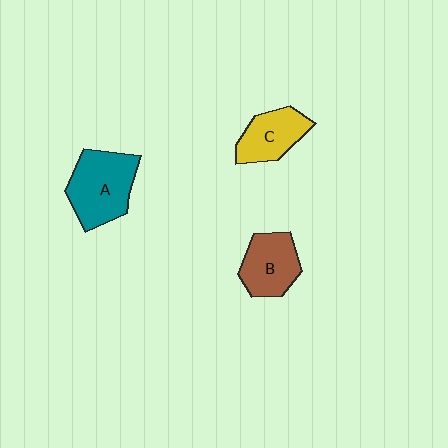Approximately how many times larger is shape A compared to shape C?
Approximately 1.5 times.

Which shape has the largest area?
Shape A (teal).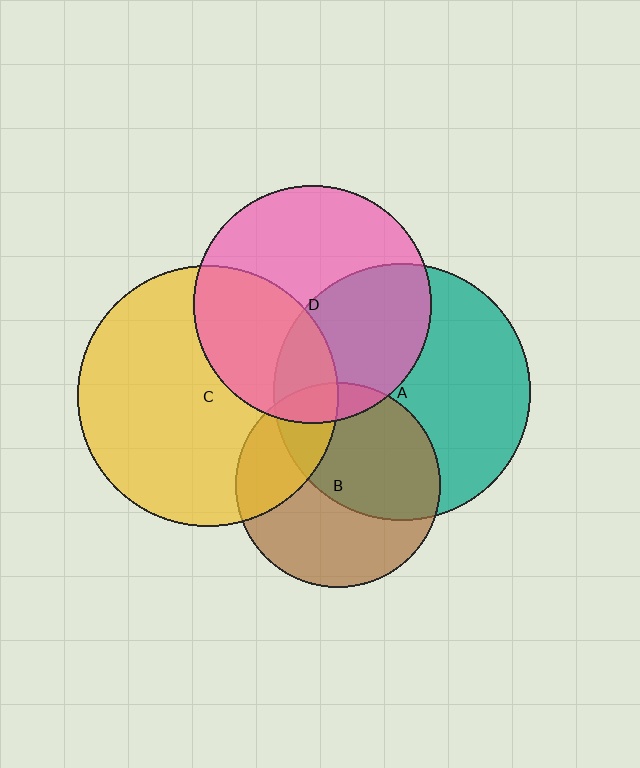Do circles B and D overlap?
Yes.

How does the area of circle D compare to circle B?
Approximately 1.3 times.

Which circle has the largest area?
Circle C (yellow).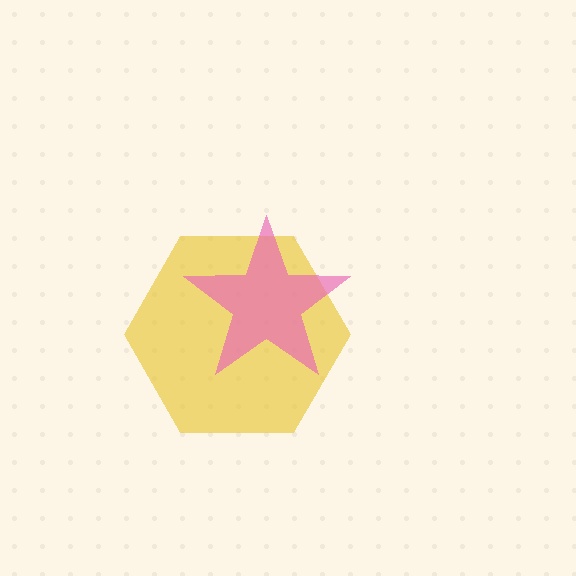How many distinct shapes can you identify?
There are 2 distinct shapes: a yellow hexagon, a pink star.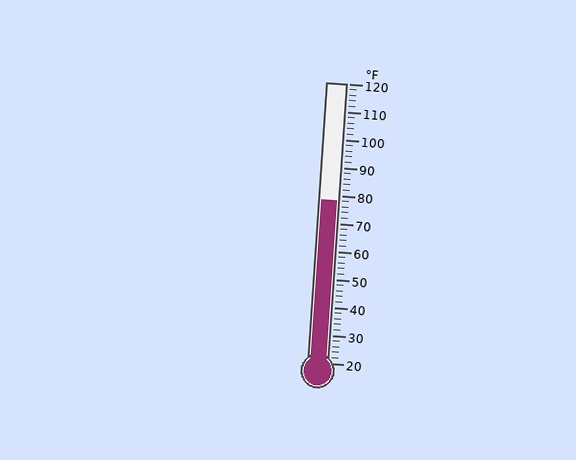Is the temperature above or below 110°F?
The temperature is below 110°F.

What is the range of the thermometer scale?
The thermometer scale ranges from 20°F to 120°F.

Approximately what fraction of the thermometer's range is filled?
The thermometer is filled to approximately 60% of its range.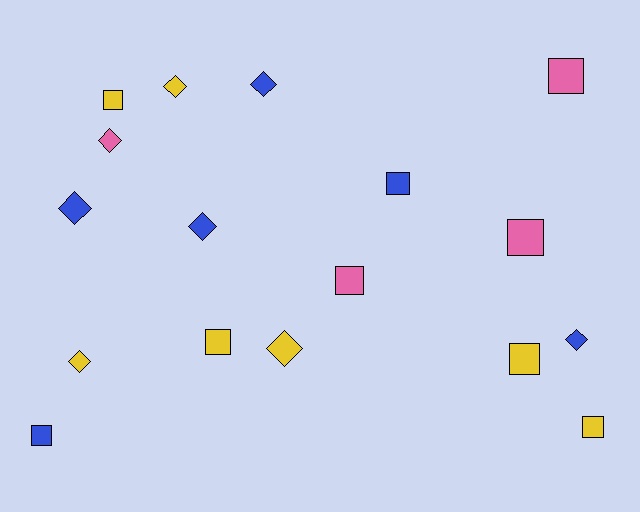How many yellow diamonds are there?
There are 3 yellow diamonds.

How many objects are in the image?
There are 17 objects.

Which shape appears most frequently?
Square, with 9 objects.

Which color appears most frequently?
Yellow, with 7 objects.